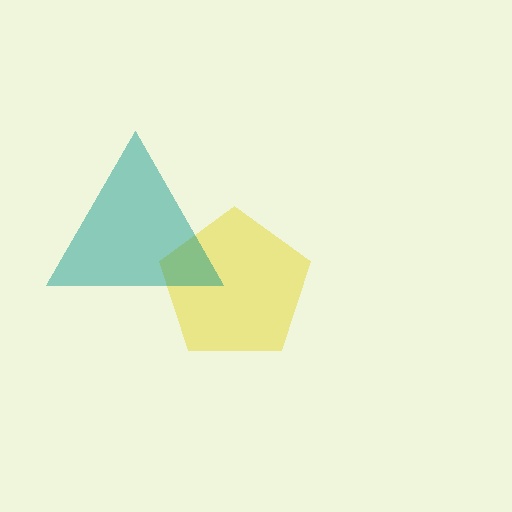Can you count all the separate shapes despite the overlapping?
Yes, there are 2 separate shapes.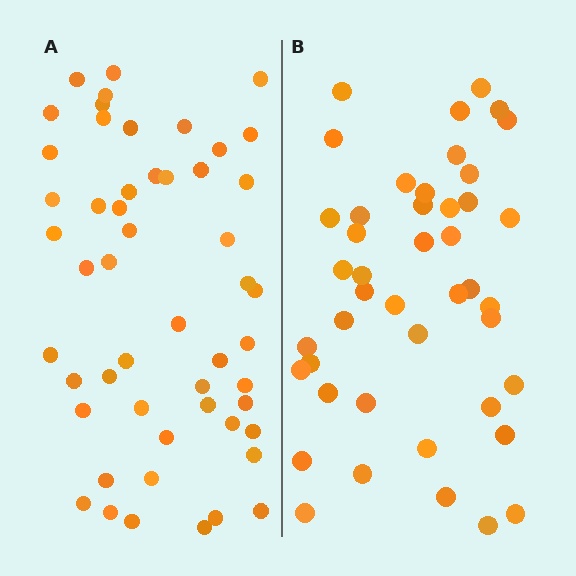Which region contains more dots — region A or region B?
Region A (the left region) has more dots.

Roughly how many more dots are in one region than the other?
Region A has roughly 8 or so more dots than region B.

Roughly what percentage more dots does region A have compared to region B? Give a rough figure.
About 20% more.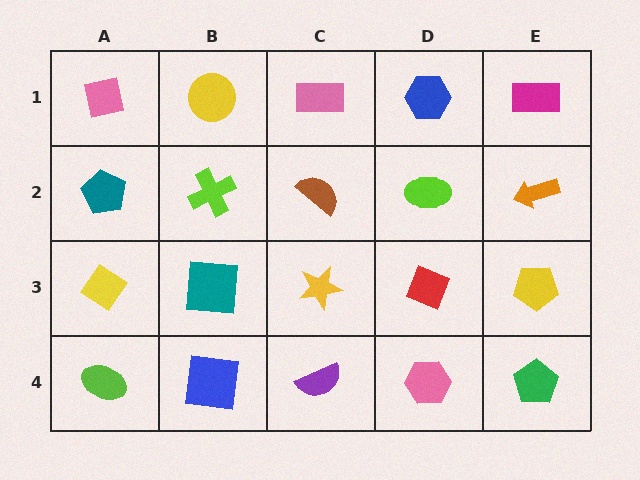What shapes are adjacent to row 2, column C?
A pink rectangle (row 1, column C), a yellow star (row 3, column C), a lime cross (row 2, column B), a lime ellipse (row 2, column D).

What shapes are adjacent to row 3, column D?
A lime ellipse (row 2, column D), a pink hexagon (row 4, column D), a yellow star (row 3, column C), a yellow pentagon (row 3, column E).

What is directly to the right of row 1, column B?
A pink rectangle.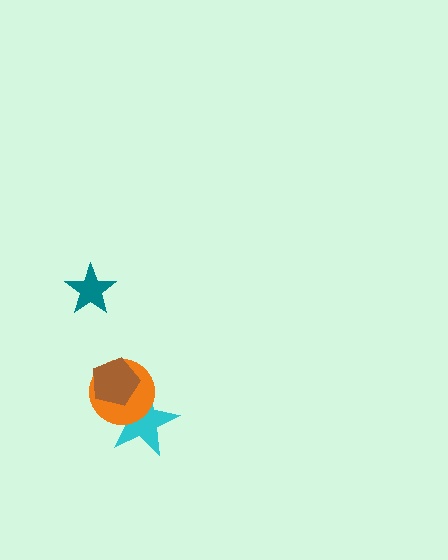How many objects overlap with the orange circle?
2 objects overlap with the orange circle.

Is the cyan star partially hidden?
Yes, it is partially covered by another shape.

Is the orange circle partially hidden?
Yes, it is partially covered by another shape.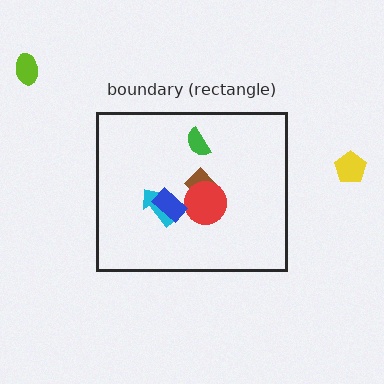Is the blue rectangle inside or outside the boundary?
Inside.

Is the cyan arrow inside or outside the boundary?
Inside.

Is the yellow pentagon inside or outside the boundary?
Outside.